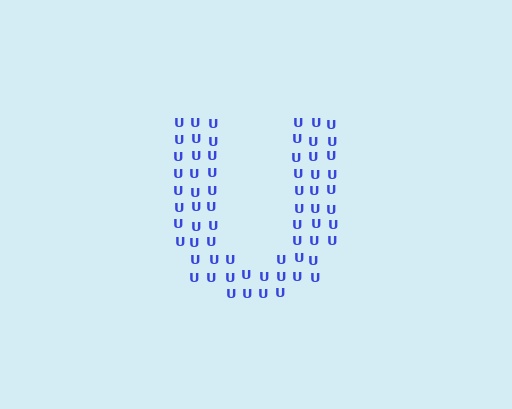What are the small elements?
The small elements are letter U's.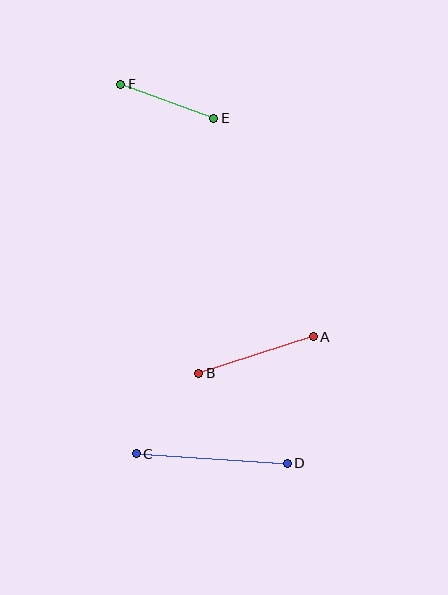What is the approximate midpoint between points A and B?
The midpoint is at approximately (256, 355) pixels.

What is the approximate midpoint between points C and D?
The midpoint is at approximately (212, 459) pixels.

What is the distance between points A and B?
The distance is approximately 120 pixels.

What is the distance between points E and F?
The distance is approximately 99 pixels.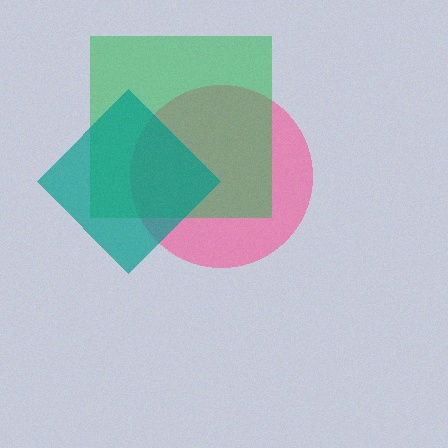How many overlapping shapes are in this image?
There are 3 overlapping shapes in the image.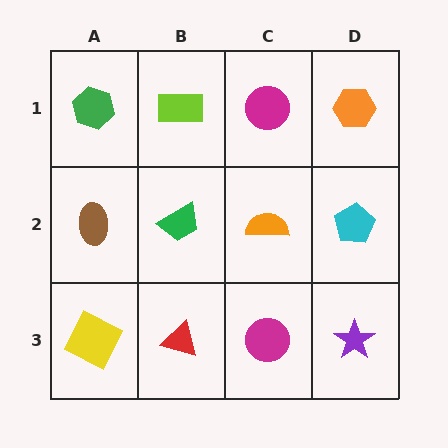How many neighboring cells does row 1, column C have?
3.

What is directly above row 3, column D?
A cyan pentagon.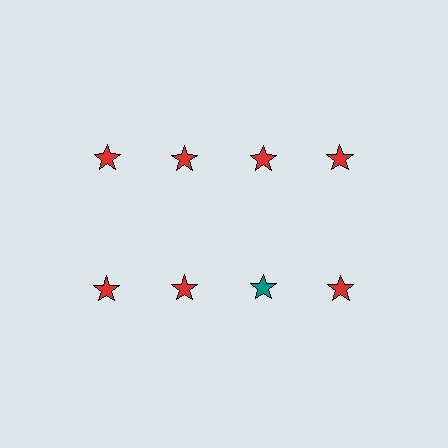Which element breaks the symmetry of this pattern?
The teal star in the second row, center column breaks the symmetry. All other shapes are red stars.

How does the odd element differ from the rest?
It has a different color: teal instead of red.